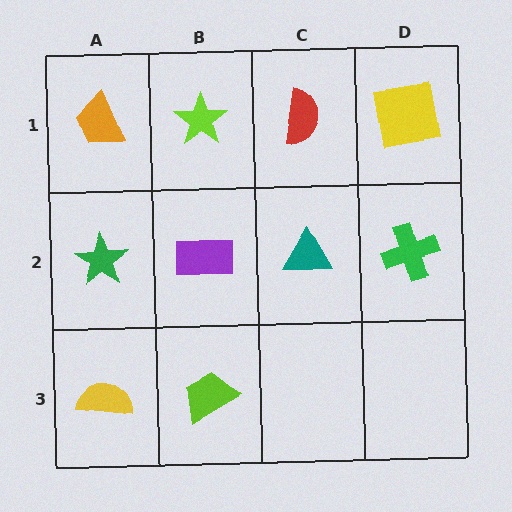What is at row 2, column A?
A green star.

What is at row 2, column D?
A green cross.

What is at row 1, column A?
An orange trapezoid.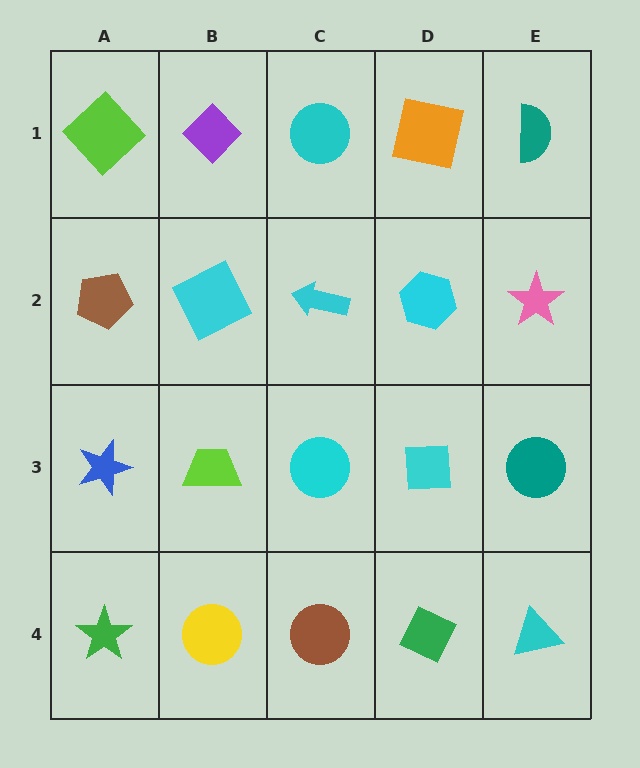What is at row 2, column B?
A cyan square.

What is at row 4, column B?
A yellow circle.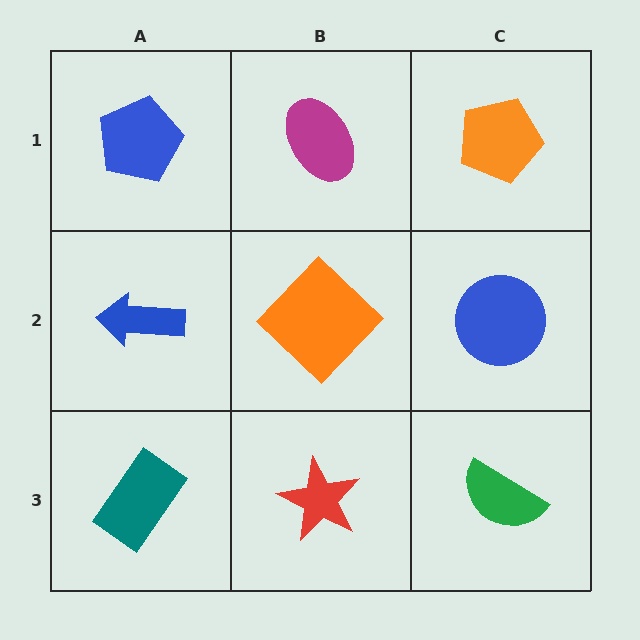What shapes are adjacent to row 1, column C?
A blue circle (row 2, column C), a magenta ellipse (row 1, column B).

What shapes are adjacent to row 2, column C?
An orange pentagon (row 1, column C), a green semicircle (row 3, column C), an orange diamond (row 2, column B).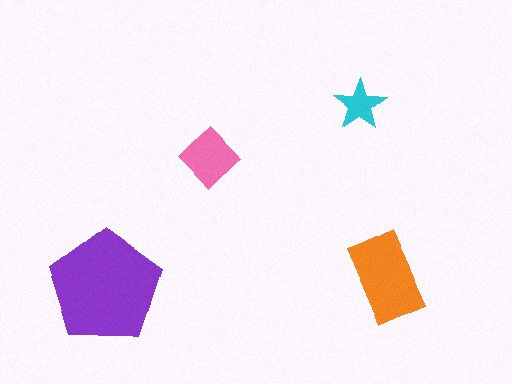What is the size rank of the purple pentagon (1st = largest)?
1st.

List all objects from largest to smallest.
The purple pentagon, the orange rectangle, the pink diamond, the cyan star.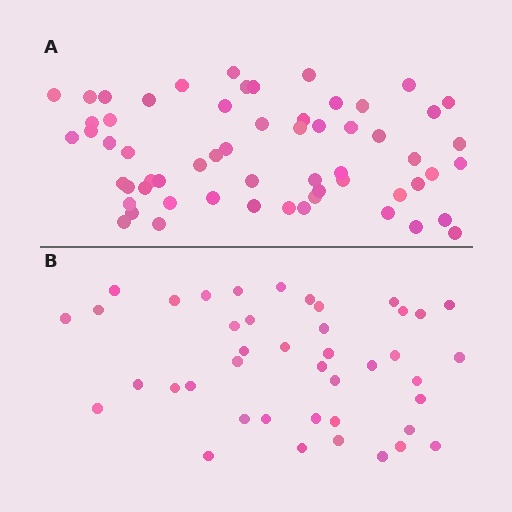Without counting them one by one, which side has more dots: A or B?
Region A (the top region) has more dots.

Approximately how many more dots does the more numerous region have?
Region A has approximately 20 more dots than region B.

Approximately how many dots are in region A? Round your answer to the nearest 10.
About 60 dots.